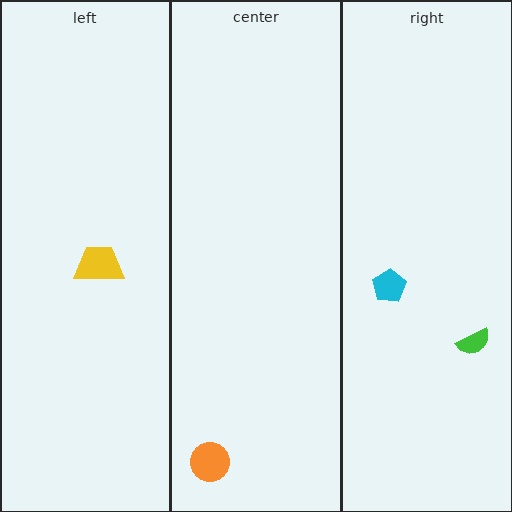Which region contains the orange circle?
The center region.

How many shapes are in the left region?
1.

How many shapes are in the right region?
2.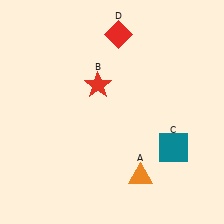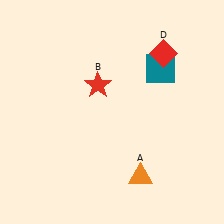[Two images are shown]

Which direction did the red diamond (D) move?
The red diamond (D) moved right.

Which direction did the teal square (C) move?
The teal square (C) moved up.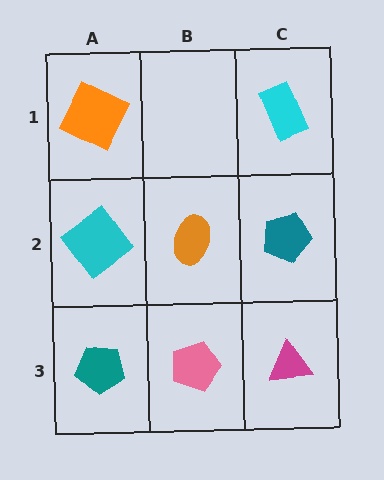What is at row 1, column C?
A cyan rectangle.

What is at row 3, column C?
A magenta triangle.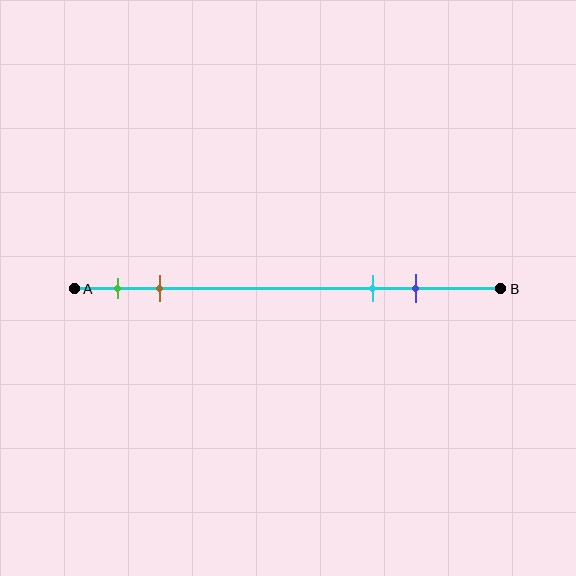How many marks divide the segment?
There are 4 marks dividing the segment.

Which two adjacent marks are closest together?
The green and brown marks are the closest adjacent pair.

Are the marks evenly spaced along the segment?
No, the marks are not evenly spaced.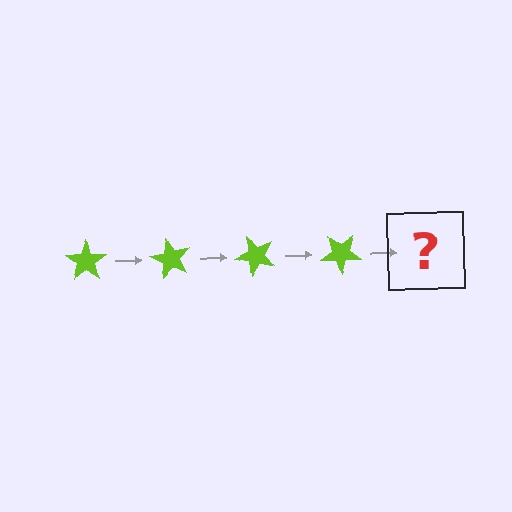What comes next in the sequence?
The next element should be a lime star rotated 240 degrees.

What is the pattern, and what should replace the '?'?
The pattern is that the star rotates 60 degrees each step. The '?' should be a lime star rotated 240 degrees.